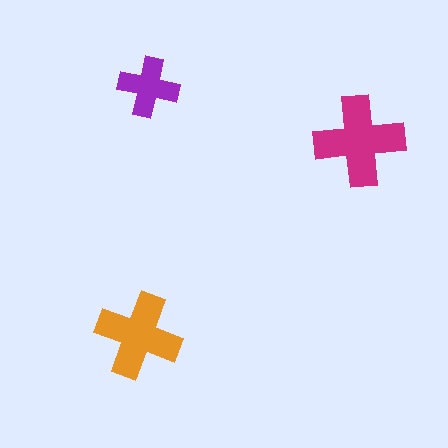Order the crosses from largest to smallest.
the magenta one, the orange one, the purple one.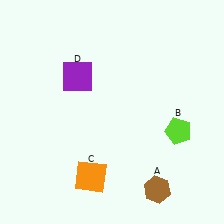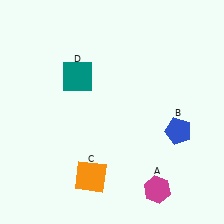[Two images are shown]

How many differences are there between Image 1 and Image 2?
There are 3 differences between the two images.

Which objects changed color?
A changed from brown to magenta. B changed from lime to blue. D changed from purple to teal.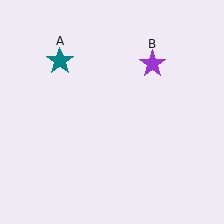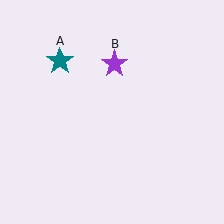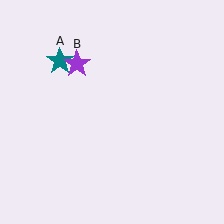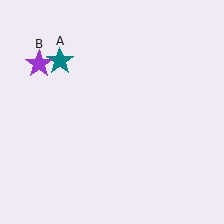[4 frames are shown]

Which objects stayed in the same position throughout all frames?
Teal star (object A) remained stationary.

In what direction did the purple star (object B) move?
The purple star (object B) moved left.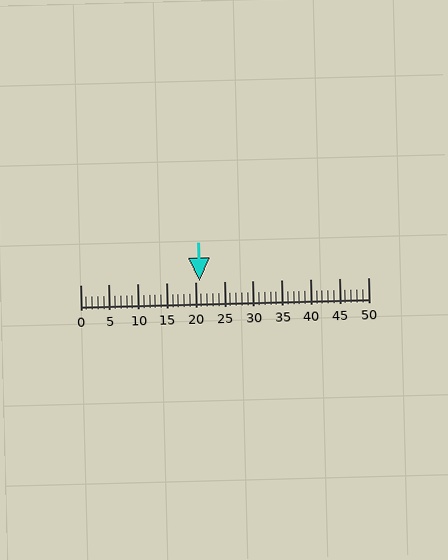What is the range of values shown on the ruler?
The ruler shows values from 0 to 50.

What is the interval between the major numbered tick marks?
The major tick marks are spaced 5 units apart.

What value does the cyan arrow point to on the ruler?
The cyan arrow points to approximately 21.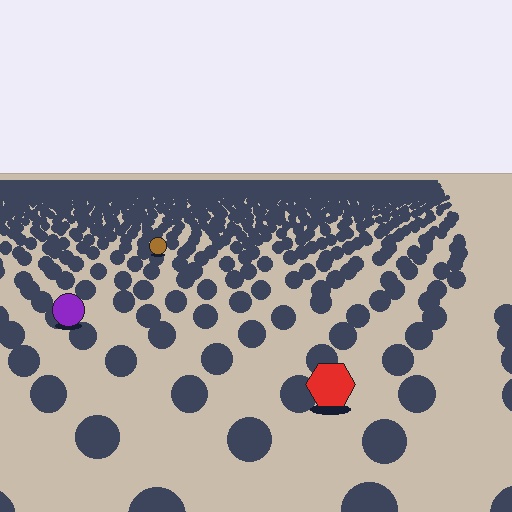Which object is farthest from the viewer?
The brown circle is farthest from the viewer. It appears smaller and the ground texture around it is denser.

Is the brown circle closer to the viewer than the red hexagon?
No. The red hexagon is closer — you can tell from the texture gradient: the ground texture is coarser near it.